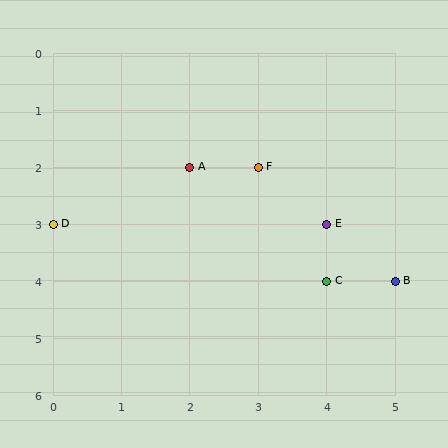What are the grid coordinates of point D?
Point D is at grid coordinates (0, 3).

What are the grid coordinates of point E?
Point E is at grid coordinates (4, 3).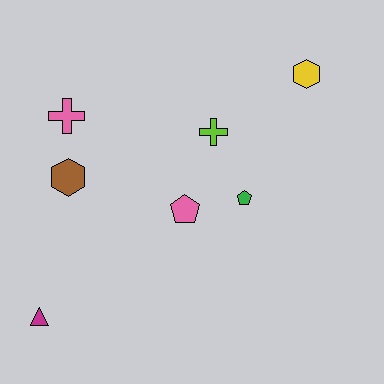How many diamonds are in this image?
There are no diamonds.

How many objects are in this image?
There are 7 objects.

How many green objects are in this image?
There is 1 green object.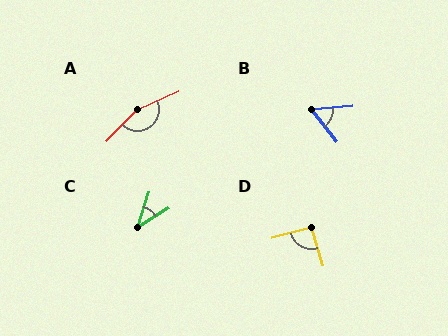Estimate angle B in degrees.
Approximately 57 degrees.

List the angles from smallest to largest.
C (42°), B (57°), D (92°), A (158°).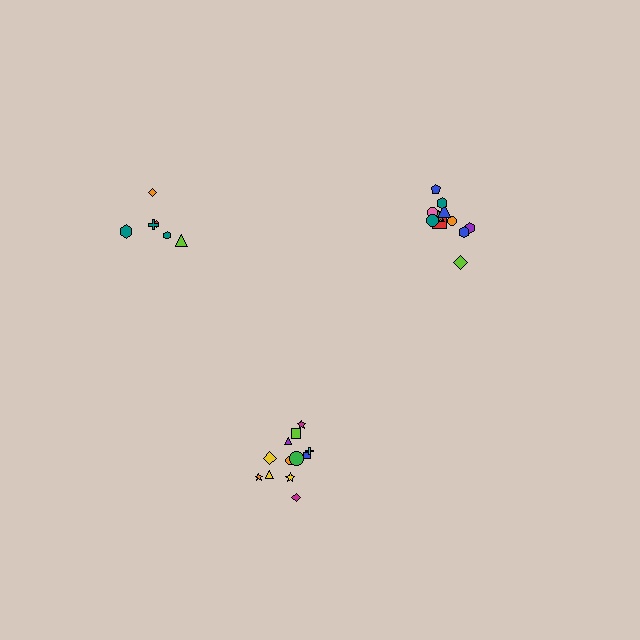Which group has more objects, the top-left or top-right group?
The top-right group.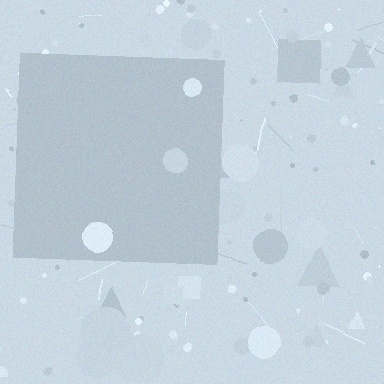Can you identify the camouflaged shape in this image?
The camouflaged shape is a square.